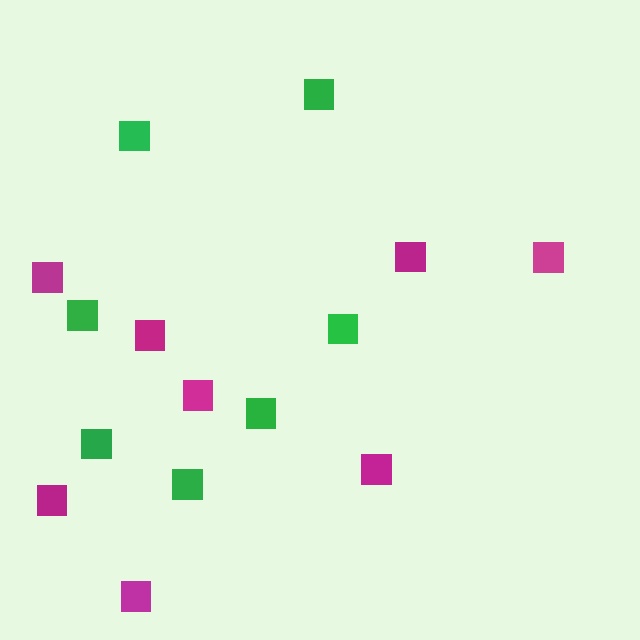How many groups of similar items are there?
There are 2 groups: one group of magenta squares (8) and one group of green squares (7).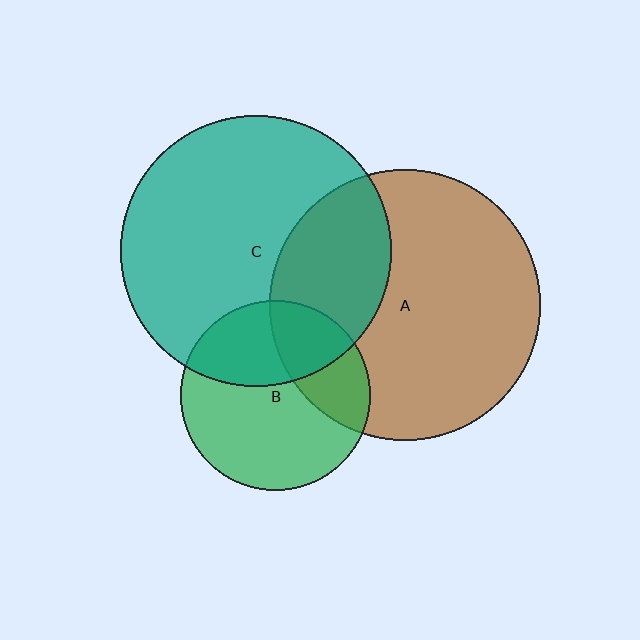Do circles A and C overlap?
Yes.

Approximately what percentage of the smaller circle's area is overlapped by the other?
Approximately 30%.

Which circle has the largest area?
Circle A (brown).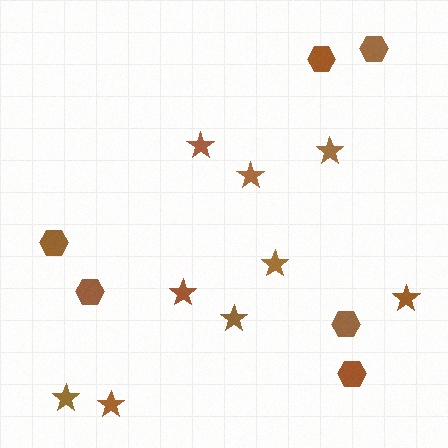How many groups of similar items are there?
There are 2 groups: one group of hexagons (6) and one group of stars (9).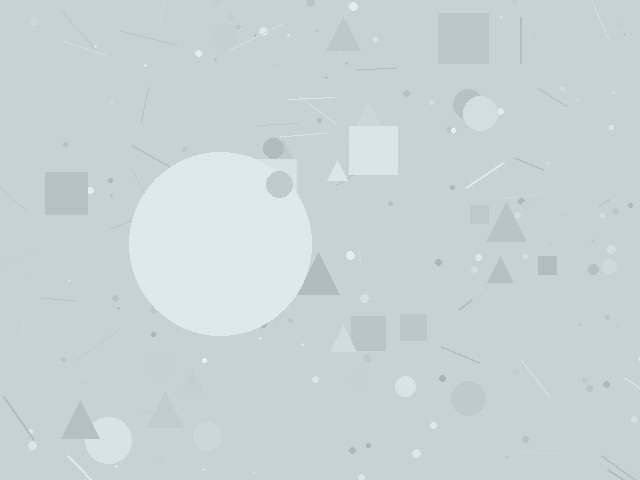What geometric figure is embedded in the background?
A circle is embedded in the background.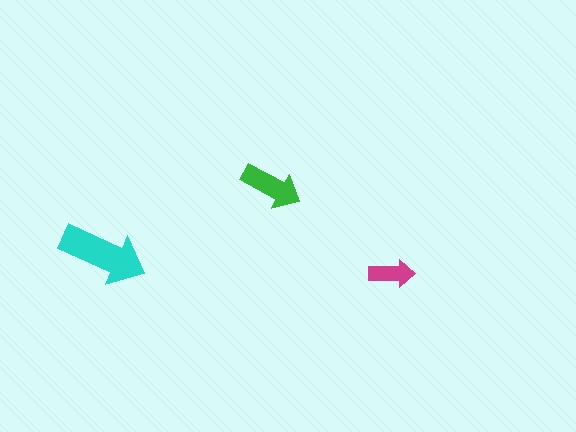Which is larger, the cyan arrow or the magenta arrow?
The cyan one.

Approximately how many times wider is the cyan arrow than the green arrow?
About 1.5 times wider.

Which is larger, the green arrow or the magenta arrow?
The green one.